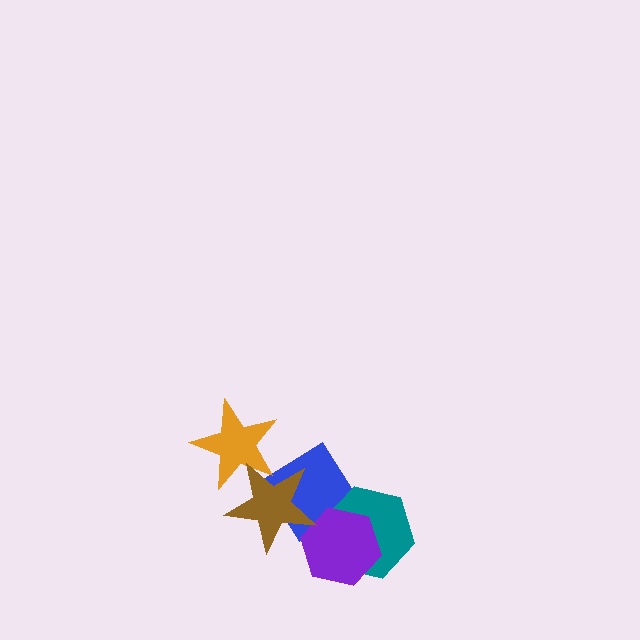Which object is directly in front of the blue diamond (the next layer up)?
The teal hexagon is directly in front of the blue diamond.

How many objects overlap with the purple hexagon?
3 objects overlap with the purple hexagon.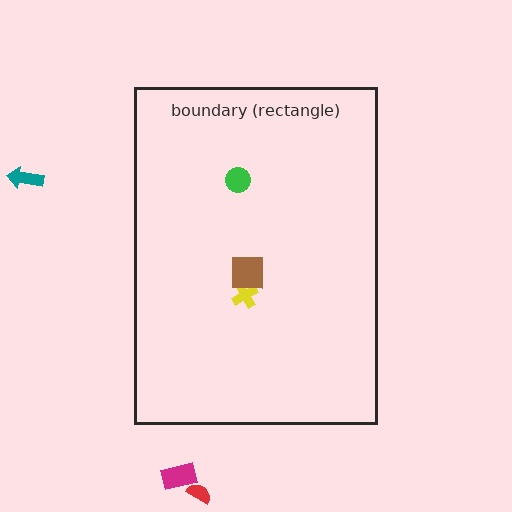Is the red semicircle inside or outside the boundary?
Outside.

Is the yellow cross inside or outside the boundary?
Inside.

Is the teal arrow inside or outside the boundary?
Outside.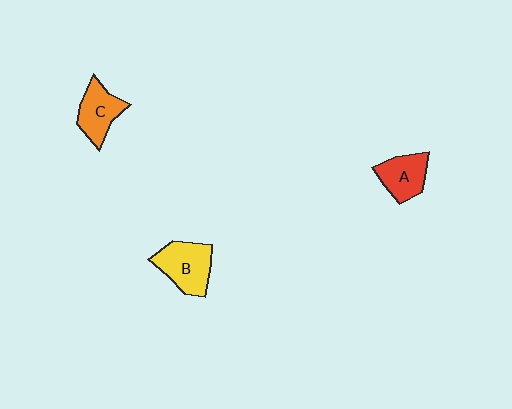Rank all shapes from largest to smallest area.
From largest to smallest: B (yellow), C (orange), A (red).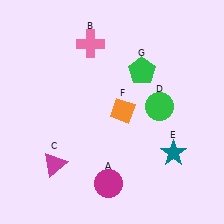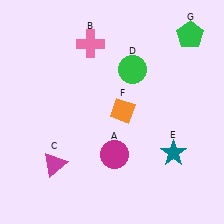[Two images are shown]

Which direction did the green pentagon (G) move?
The green pentagon (G) moved right.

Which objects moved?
The objects that moved are: the magenta circle (A), the green circle (D), the green pentagon (G).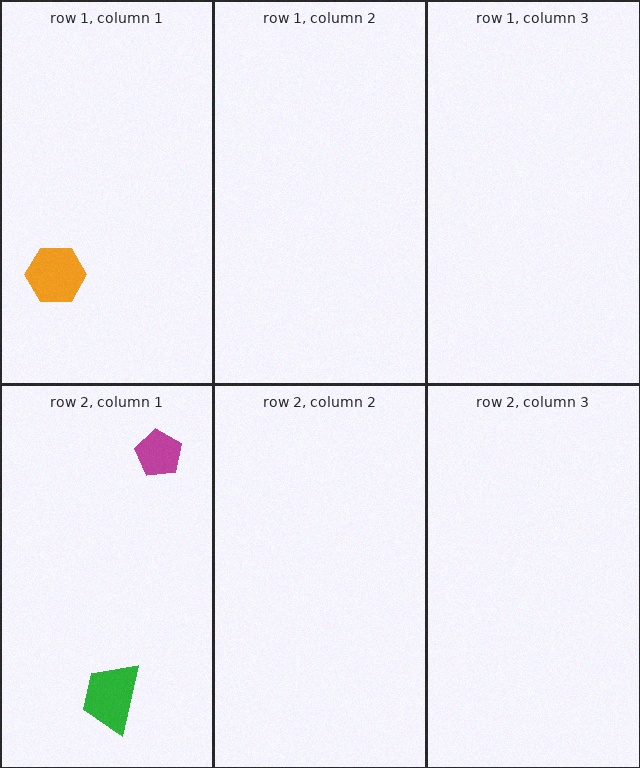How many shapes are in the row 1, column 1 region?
1.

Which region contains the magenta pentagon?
The row 2, column 1 region.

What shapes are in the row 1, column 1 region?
The orange hexagon.